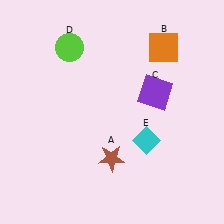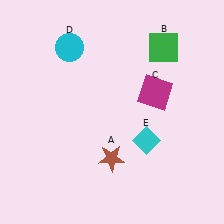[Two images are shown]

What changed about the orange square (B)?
In Image 1, B is orange. In Image 2, it changed to green.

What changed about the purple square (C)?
In Image 1, C is purple. In Image 2, it changed to magenta.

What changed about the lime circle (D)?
In Image 1, D is lime. In Image 2, it changed to cyan.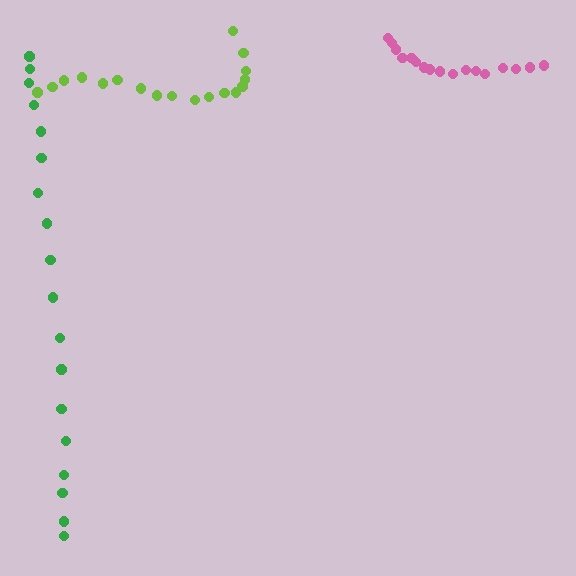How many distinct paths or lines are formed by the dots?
There are 3 distinct paths.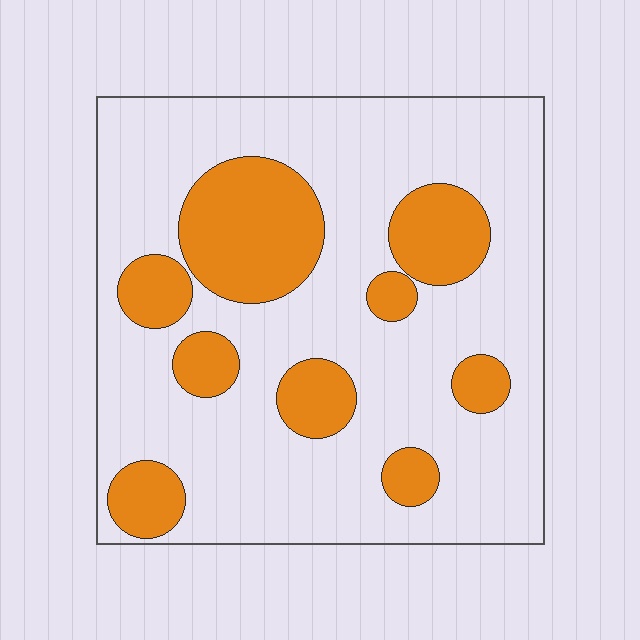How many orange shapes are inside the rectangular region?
9.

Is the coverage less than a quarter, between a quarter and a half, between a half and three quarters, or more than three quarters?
Between a quarter and a half.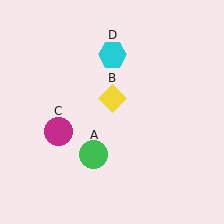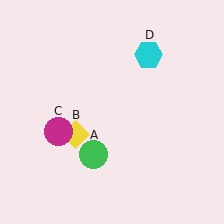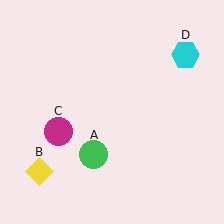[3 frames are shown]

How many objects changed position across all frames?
2 objects changed position: yellow diamond (object B), cyan hexagon (object D).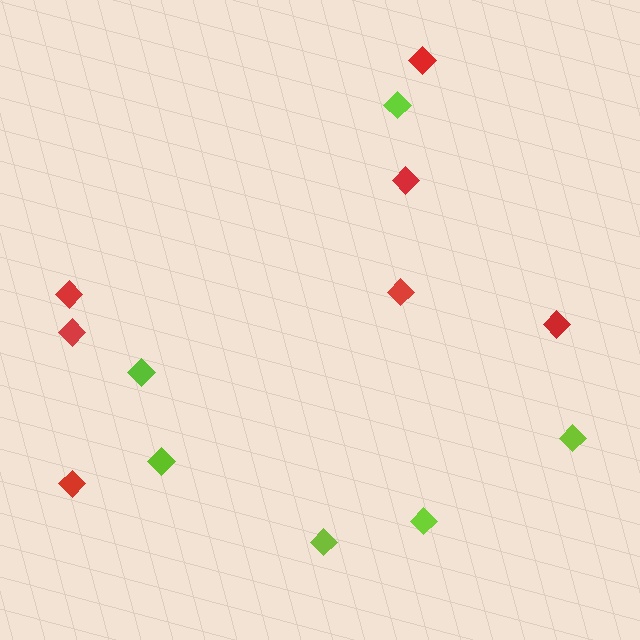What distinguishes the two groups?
There are 2 groups: one group of red diamonds (7) and one group of lime diamonds (6).